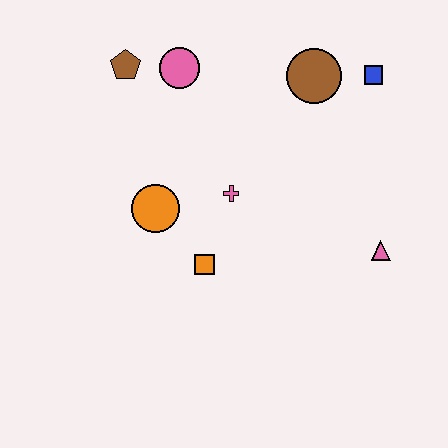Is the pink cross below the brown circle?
Yes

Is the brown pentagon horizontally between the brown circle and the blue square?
No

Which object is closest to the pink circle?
The brown pentagon is closest to the pink circle.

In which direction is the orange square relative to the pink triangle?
The orange square is to the left of the pink triangle.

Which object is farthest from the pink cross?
The blue square is farthest from the pink cross.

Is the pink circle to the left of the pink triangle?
Yes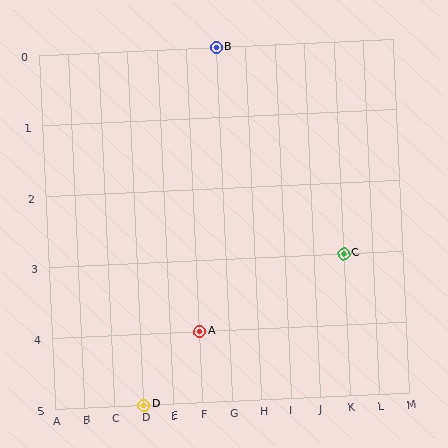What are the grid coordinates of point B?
Point B is at grid coordinates (G, 0).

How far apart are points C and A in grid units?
Points C and A are 5 columns and 1 row apart (about 5.1 grid units diagonally).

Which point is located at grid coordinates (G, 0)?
Point B is at (G, 0).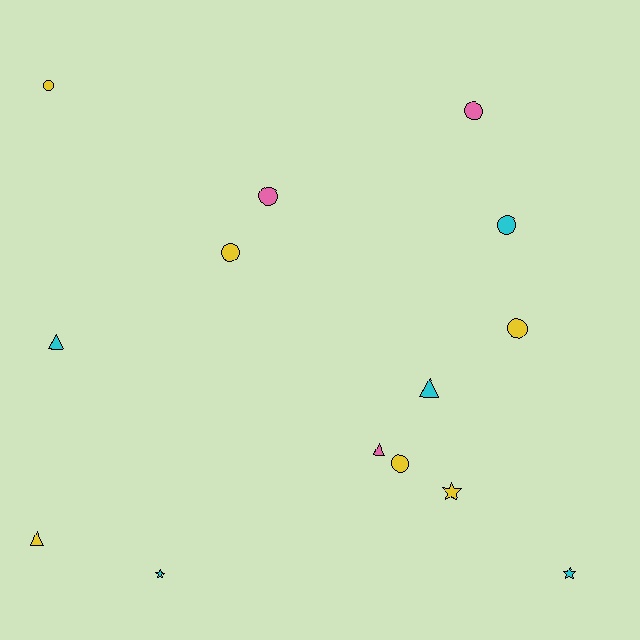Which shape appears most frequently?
Circle, with 7 objects.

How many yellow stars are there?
There is 1 yellow star.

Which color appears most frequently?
Yellow, with 6 objects.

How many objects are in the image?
There are 14 objects.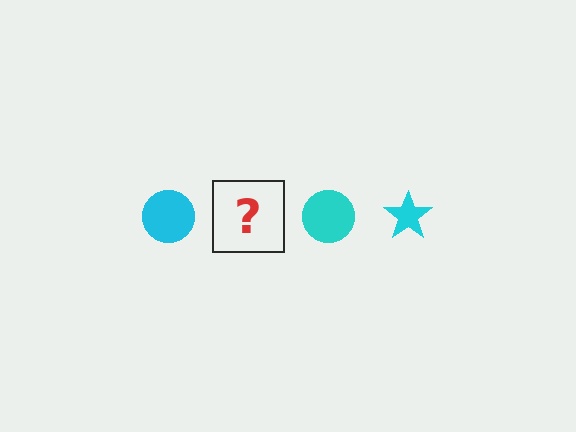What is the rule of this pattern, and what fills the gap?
The rule is that the pattern cycles through circle, star shapes in cyan. The gap should be filled with a cyan star.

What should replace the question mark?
The question mark should be replaced with a cyan star.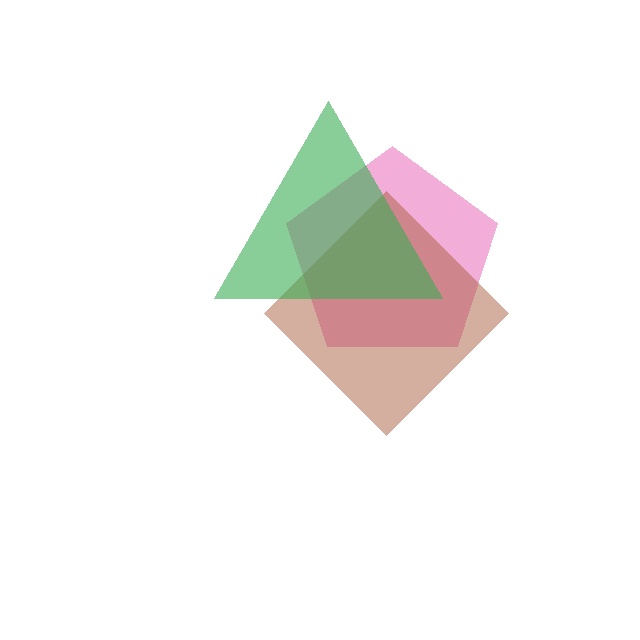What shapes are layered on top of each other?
The layered shapes are: a pink pentagon, a brown diamond, a green triangle.